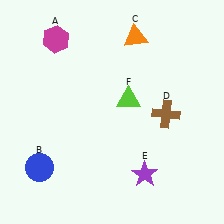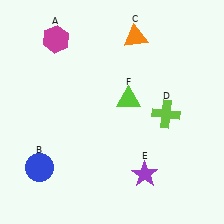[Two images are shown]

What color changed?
The cross (D) changed from brown in Image 1 to lime in Image 2.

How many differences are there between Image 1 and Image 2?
There is 1 difference between the two images.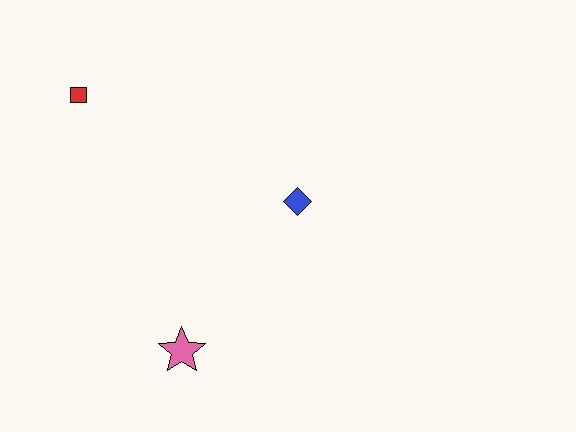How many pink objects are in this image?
There is 1 pink object.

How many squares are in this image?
There is 1 square.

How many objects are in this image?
There are 3 objects.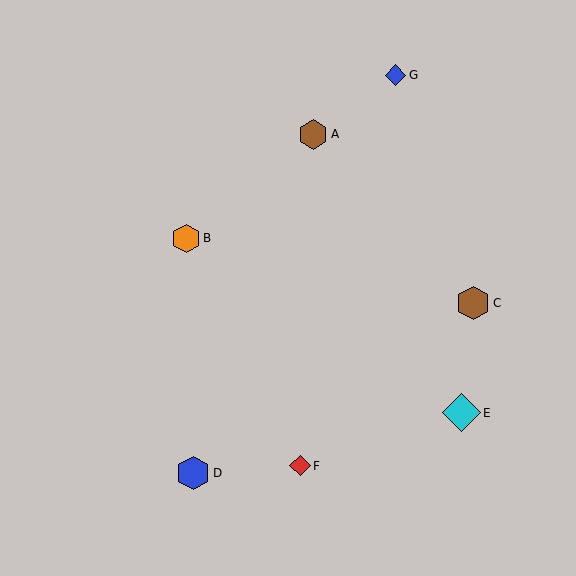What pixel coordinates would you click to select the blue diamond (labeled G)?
Click at (395, 75) to select the blue diamond G.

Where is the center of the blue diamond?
The center of the blue diamond is at (395, 75).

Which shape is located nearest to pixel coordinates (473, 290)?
The brown hexagon (labeled C) at (473, 303) is nearest to that location.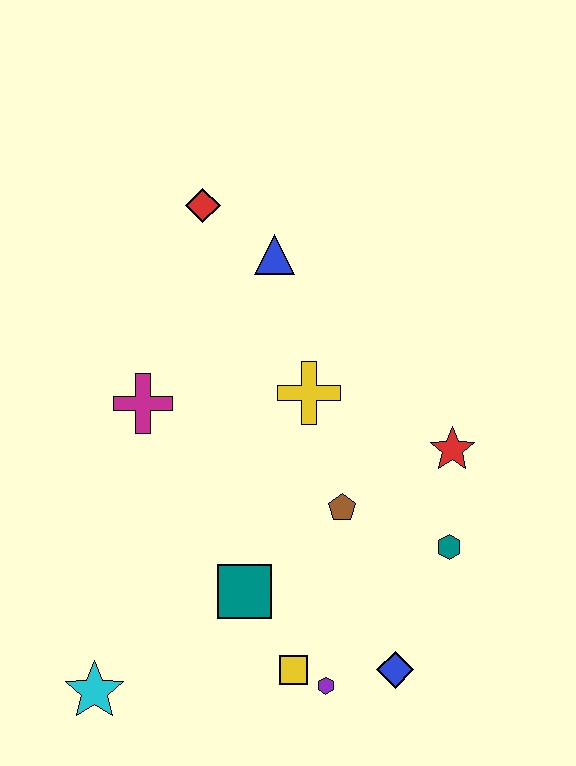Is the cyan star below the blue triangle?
Yes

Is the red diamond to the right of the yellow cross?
No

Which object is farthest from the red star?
The cyan star is farthest from the red star.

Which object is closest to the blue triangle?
The red diamond is closest to the blue triangle.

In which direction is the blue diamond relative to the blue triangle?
The blue diamond is below the blue triangle.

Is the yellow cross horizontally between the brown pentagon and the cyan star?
Yes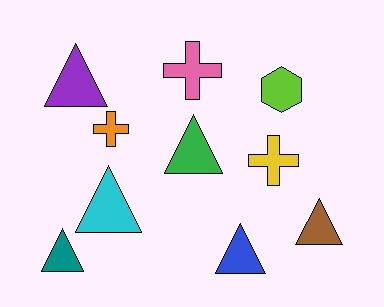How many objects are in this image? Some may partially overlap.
There are 10 objects.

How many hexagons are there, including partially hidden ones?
There is 1 hexagon.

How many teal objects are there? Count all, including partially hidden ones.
There is 1 teal object.